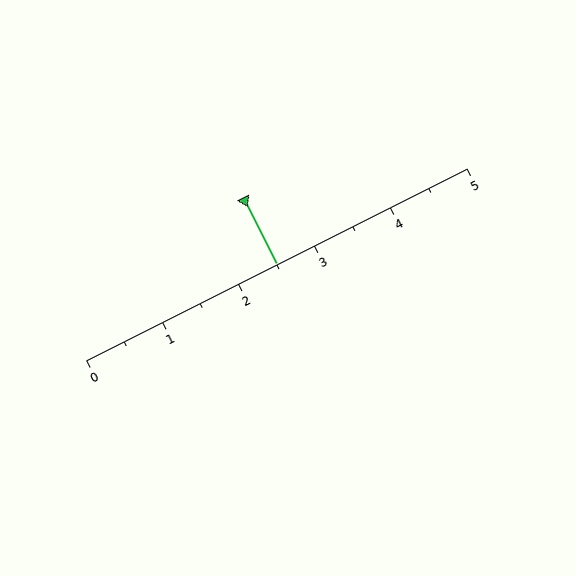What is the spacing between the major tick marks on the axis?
The major ticks are spaced 1 apart.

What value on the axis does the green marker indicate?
The marker indicates approximately 2.5.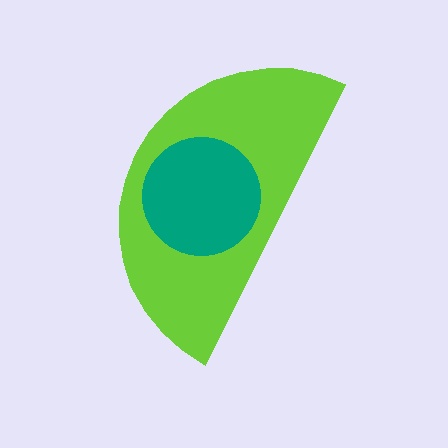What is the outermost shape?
The lime semicircle.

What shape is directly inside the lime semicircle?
The teal circle.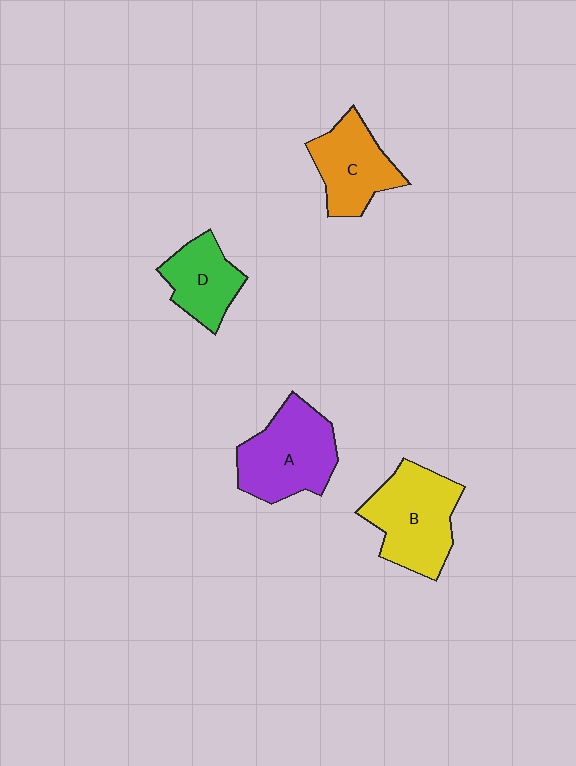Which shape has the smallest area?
Shape D (green).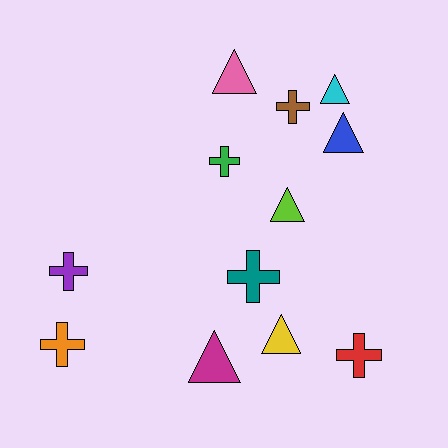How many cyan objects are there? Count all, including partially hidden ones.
There is 1 cyan object.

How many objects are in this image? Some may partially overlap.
There are 12 objects.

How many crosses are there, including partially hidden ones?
There are 6 crosses.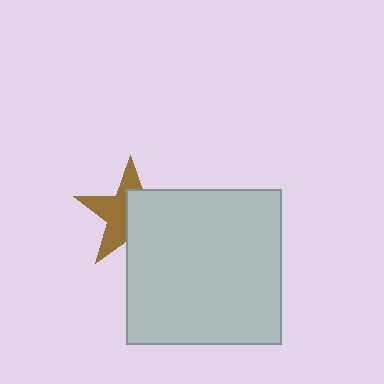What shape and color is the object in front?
The object in front is a light gray square.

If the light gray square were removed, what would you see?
You would see the complete brown star.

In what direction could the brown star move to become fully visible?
The brown star could move toward the upper-left. That would shift it out from behind the light gray square entirely.